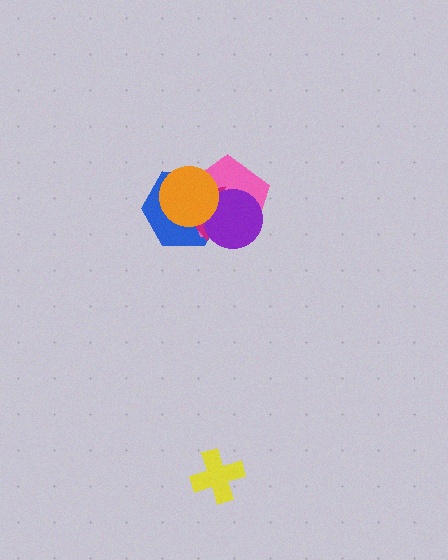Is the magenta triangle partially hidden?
Yes, it is partially covered by another shape.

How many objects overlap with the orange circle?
4 objects overlap with the orange circle.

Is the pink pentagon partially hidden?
Yes, it is partially covered by another shape.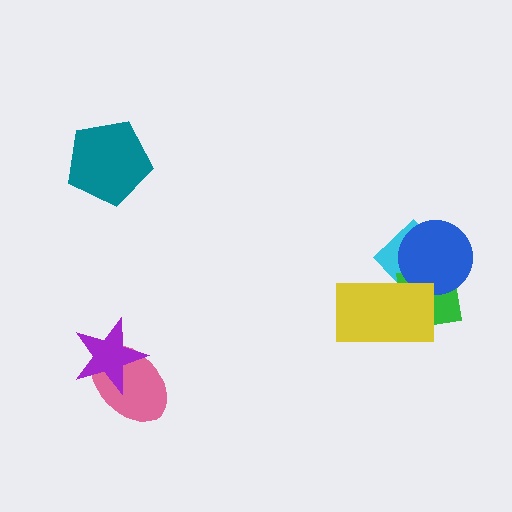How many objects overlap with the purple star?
1 object overlaps with the purple star.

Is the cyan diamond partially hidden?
Yes, it is partially covered by another shape.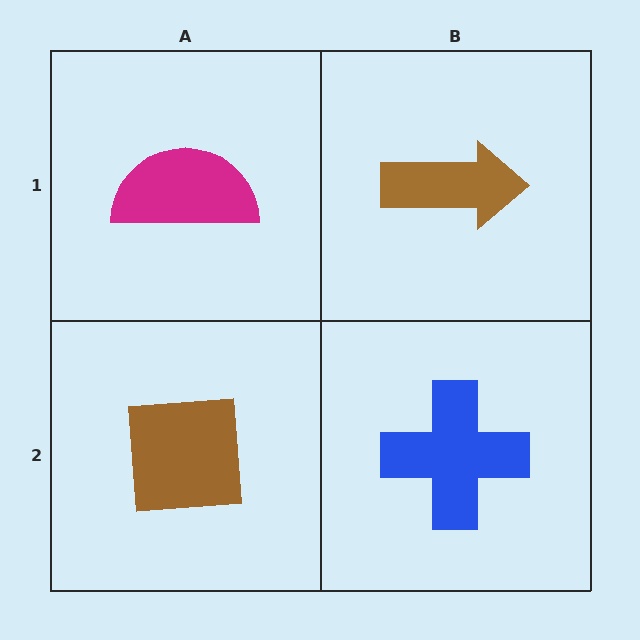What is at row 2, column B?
A blue cross.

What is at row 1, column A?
A magenta semicircle.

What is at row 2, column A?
A brown square.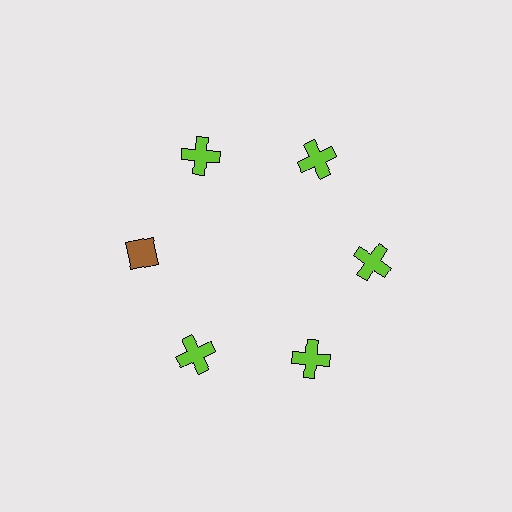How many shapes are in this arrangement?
There are 6 shapes arranged in a ring pattern.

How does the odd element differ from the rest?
It differs in both color (brown instead of lime) and shape (diamond instead of cross).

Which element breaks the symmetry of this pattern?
The brown diamond at roughly the 9 o'clock position breaks the symmetry. All other shapes are lime crosses.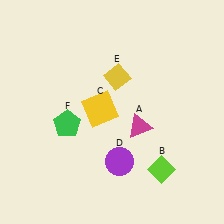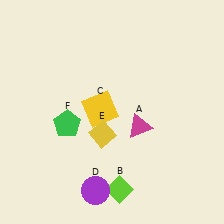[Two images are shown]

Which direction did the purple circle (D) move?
The purple circle (D) moved down.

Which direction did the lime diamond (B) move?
The lime diamond (B) moved left.